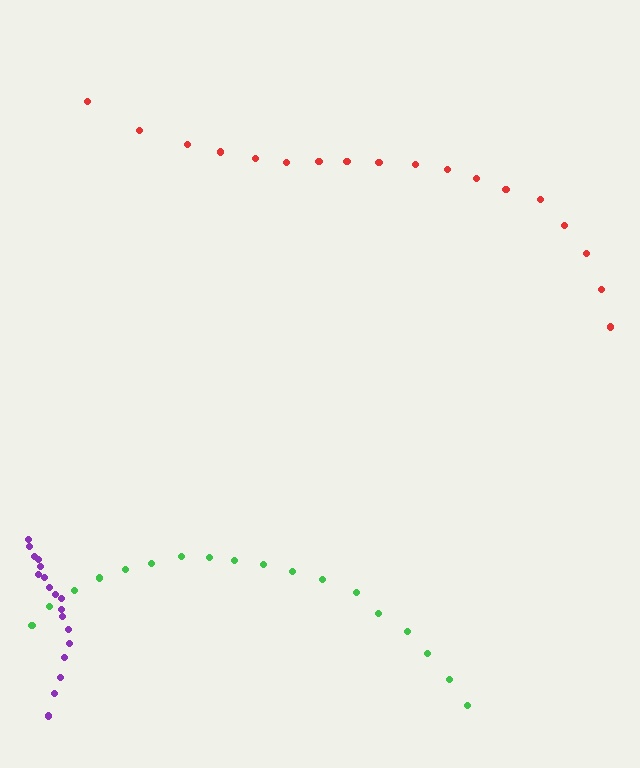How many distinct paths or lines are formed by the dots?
There are 3 distinct paths.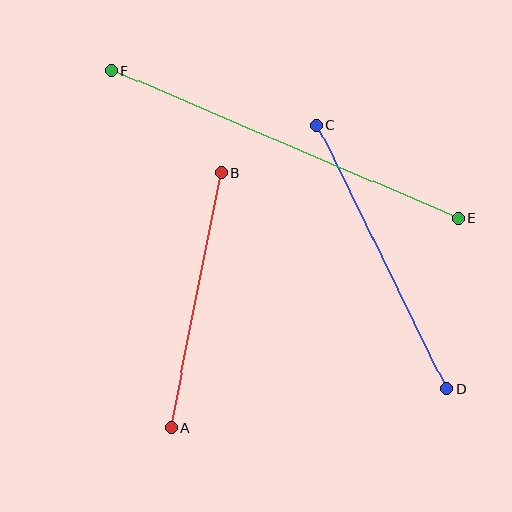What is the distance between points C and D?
The distance is approximately 294 pixels.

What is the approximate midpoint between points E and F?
The midpoint is at approximately (285, 144) pixels.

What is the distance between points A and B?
The distance is approximately 260 pixels.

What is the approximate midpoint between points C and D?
The midpoint is at approximately (381, 257) pixels.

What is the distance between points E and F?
The distance is approximately 377 pixels.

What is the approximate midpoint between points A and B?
The midpoint is at approximately (196, 301) pixels.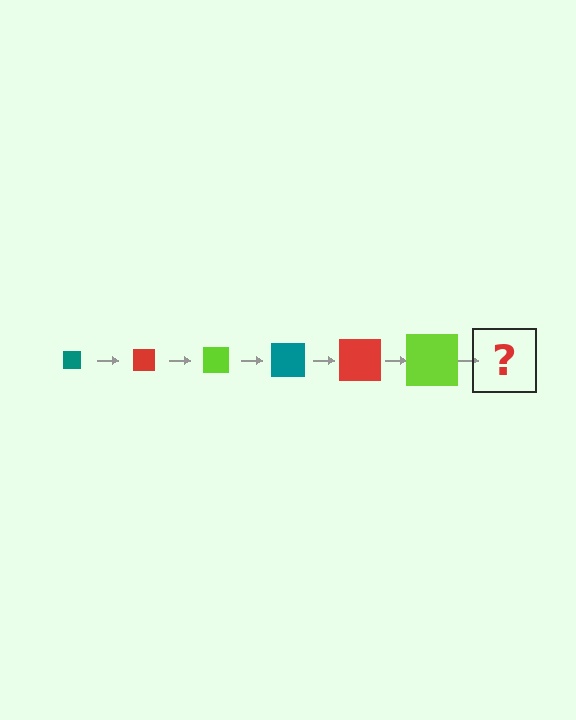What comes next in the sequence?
The next element should be a teal square, larger than the previous one.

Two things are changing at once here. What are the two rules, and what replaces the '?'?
The two rules are that the square grows larger each step and the color cycles through teal, red, and lime. The '?' should be a teal square, larger than the previous one.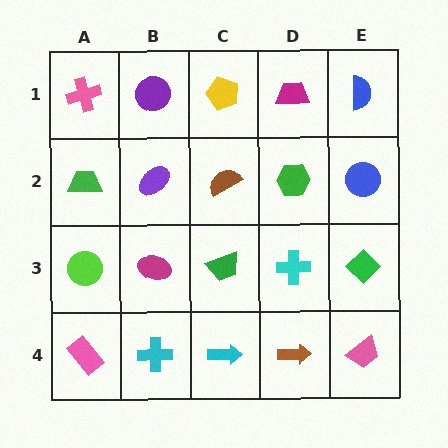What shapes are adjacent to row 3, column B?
A purple ellipse (row 2, column B), a cyan cross (row 4, column B), a lime circle (row 3, column A), a green trapezoid (row 3, column C).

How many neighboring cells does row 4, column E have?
2.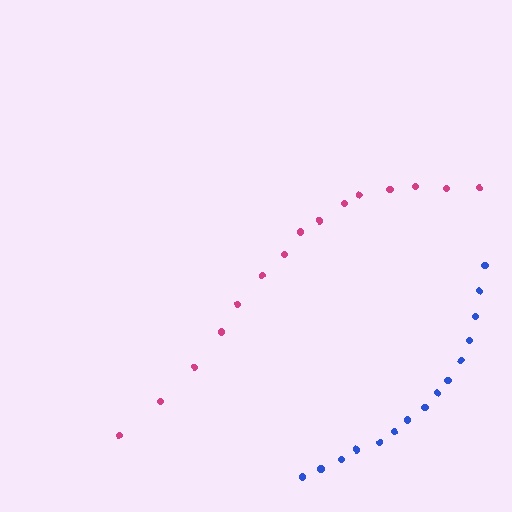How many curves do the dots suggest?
There are 2 distinct paths.